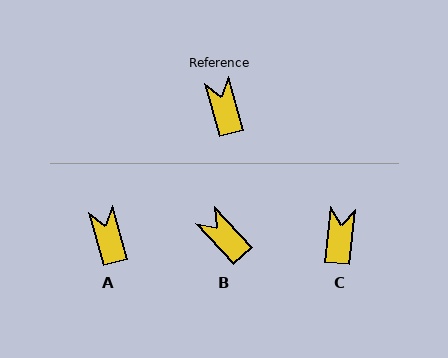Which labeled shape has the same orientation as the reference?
A.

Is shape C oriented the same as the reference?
No, it is off by about 21 degrees.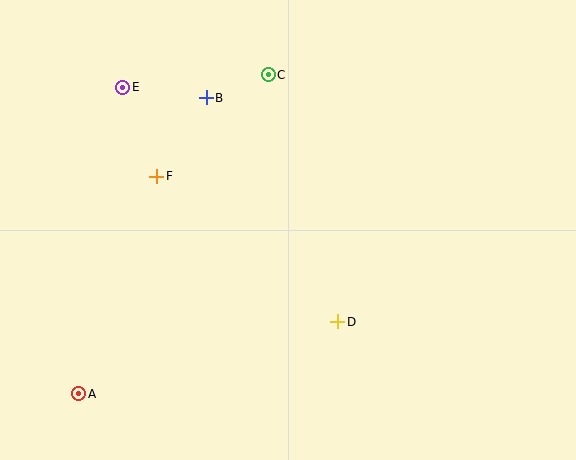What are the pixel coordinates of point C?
Point C is at (268, 75).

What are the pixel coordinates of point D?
Point D is at (338, 322).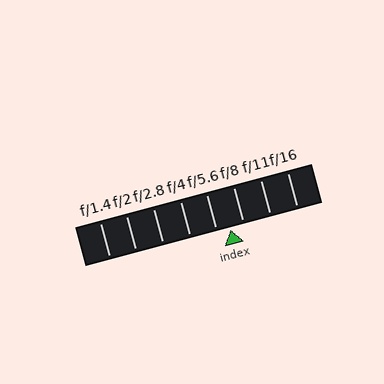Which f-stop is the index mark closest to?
The index mark is closest to f/8.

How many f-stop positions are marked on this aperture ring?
There are 8 f-stop positions marked.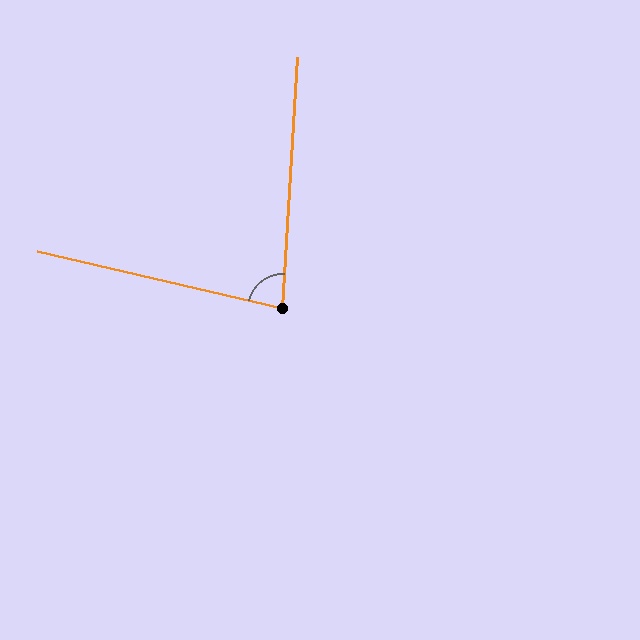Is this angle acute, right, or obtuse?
It is acute.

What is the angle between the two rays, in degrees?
Approximately 80 degrees.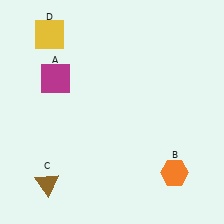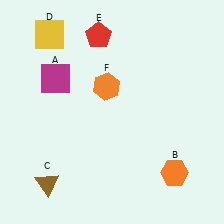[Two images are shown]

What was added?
A red pentagon (E), an orange hexagon (F) were added in Image 2.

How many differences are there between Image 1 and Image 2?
There are 2 differences between the two images.